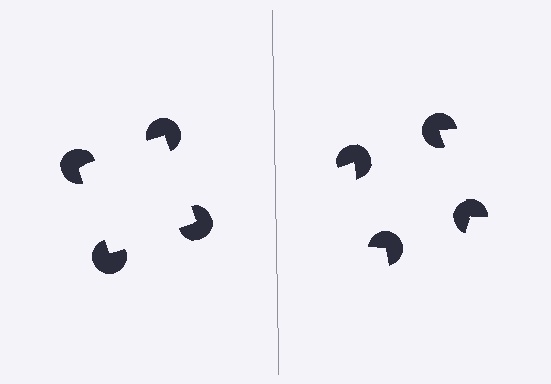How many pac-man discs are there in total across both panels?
8 — 4 on each side.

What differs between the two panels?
The pac-man discs are positioned identically on both sides; only the wedge orientations differ. On the left they align to a square; on the right they are misaligned.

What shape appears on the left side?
An illusory square.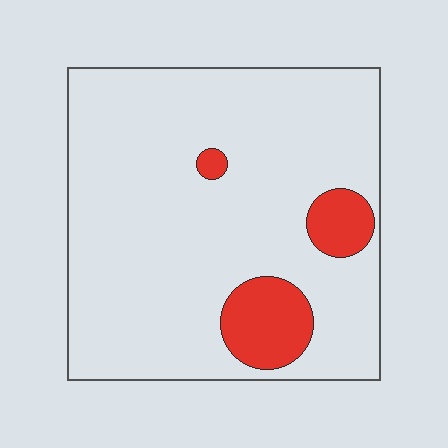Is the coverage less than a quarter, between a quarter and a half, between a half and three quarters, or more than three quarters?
Less than a quarter.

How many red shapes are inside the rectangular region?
3.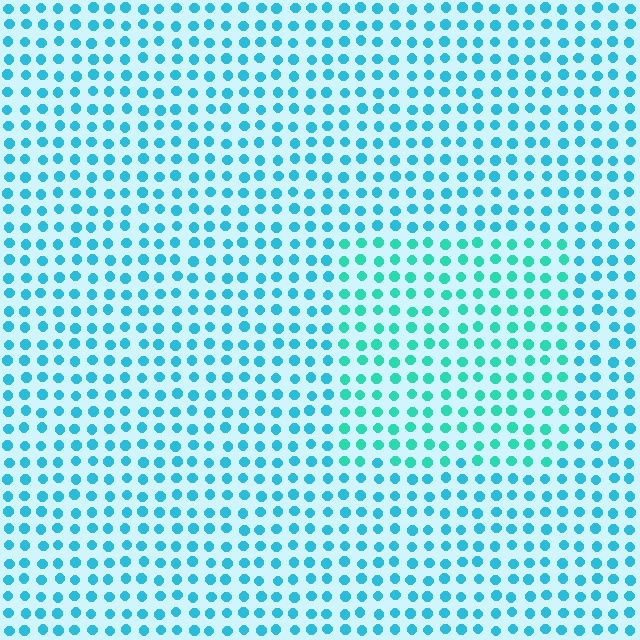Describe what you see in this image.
The image is filled with small cyan elements in a uniform arrangement. A rectangle-shaped region is visible where the elements are tinted to a slightly different hue, forming a subtle color boundary.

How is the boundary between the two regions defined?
The boundary is defined purely by a slight shift in hue (about 25 degrees). Spacing, size, and orientation are identical on both sides.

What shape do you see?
I see a rectangle.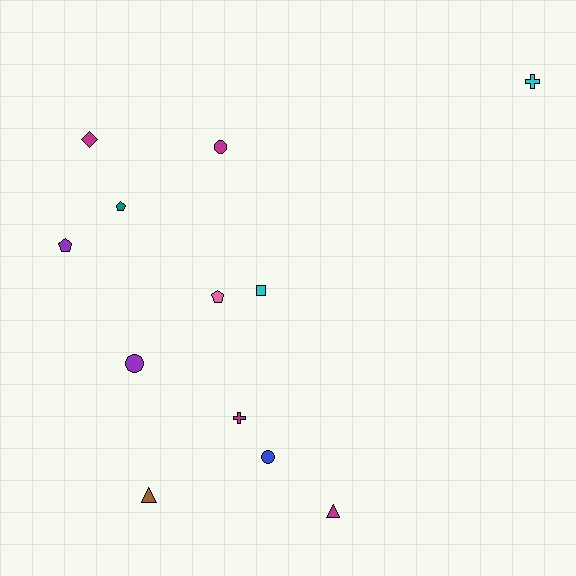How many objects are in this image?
There are 12 objects.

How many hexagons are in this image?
There are no hexagons.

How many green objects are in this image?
There are no green objects.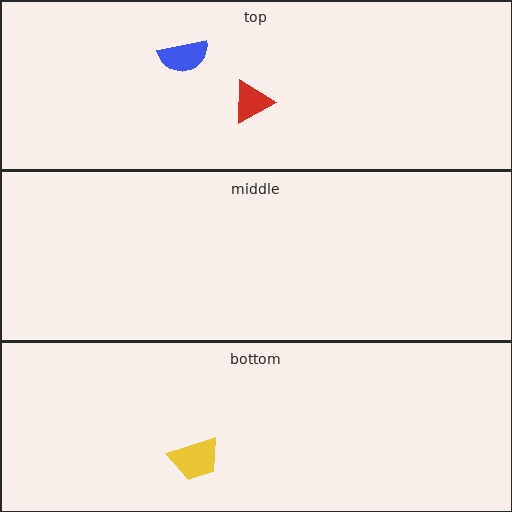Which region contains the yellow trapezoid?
The bottom region.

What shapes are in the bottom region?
The yellow trapezoid.